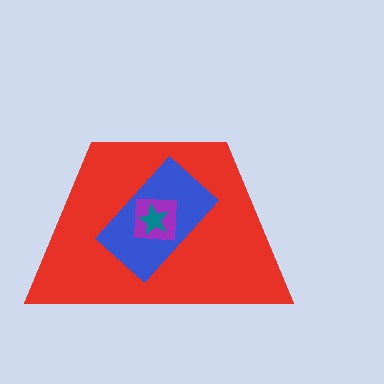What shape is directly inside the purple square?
The teal star.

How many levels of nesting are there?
4.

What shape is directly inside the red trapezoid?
The blue rectangle.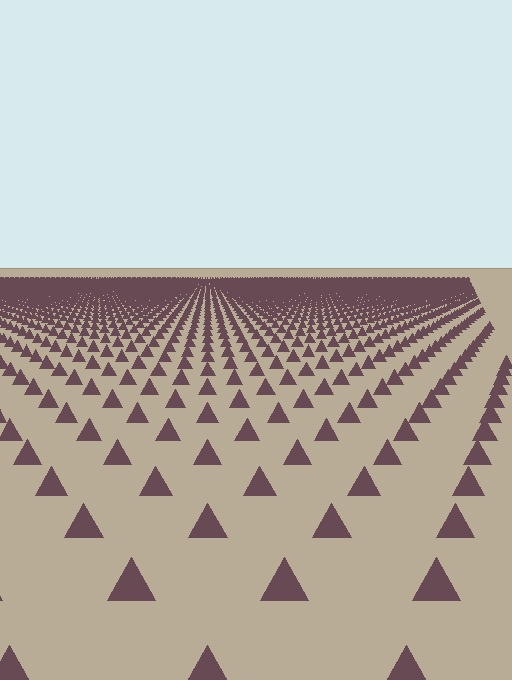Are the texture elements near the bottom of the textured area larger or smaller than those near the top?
Larger. Near the bottom, elements are closer to the viewer and appear at a bigger on-screen size.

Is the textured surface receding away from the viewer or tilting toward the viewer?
The surface is receding away from the viewer. Texture elements get smaller and denser toward the top.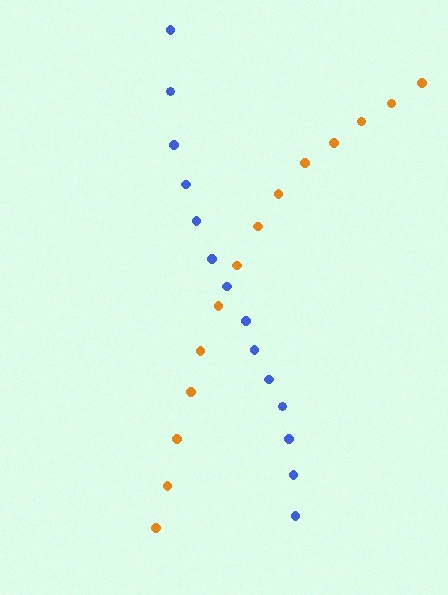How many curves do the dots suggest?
There are 2 distinct paths.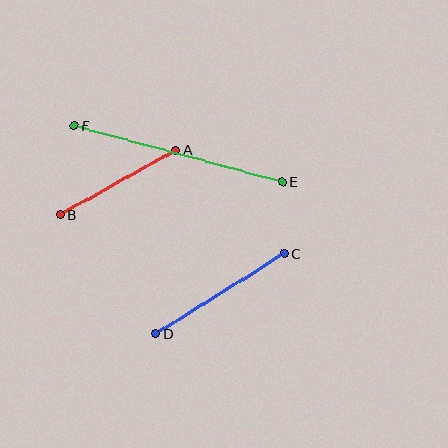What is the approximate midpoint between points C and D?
The midpoint is at approximately (220, 294) pixels.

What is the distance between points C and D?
The distance is approximately 152 pixels.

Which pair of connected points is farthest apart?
Points E and F are farthest apart.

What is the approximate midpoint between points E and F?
The midpoint is at approximately (178, 154) pixels.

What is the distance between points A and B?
The distance is approximately 132 pixels.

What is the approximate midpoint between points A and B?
The midpoint is at approximately (118, 182) pixels.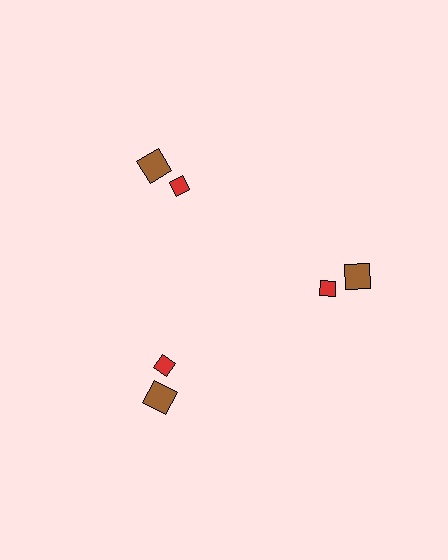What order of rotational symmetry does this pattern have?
This pattern has 3-fold rotational symmetry.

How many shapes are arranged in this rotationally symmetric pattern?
There are 6 shapes, arranged in 3 groups of 2.